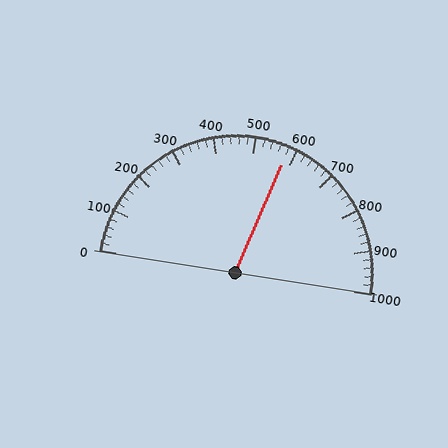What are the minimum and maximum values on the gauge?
The gauge ranges from 0 to 1000.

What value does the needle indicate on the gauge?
The needle indicates approximately 580.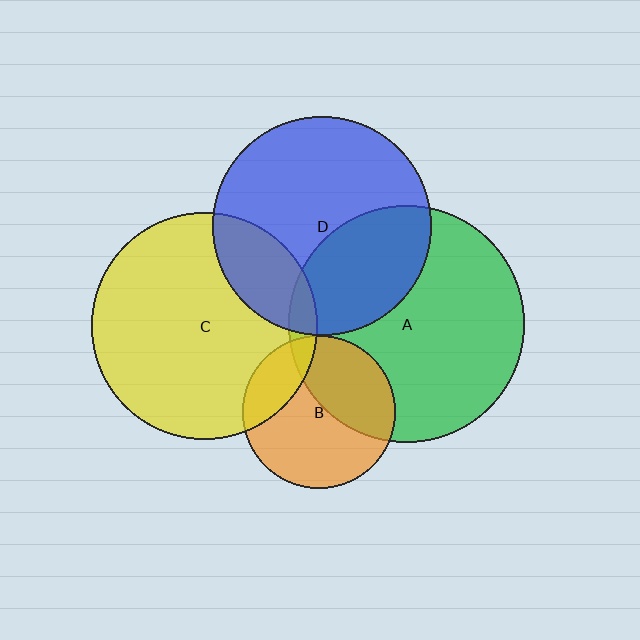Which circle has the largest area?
Circle A (green).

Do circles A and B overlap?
Yes.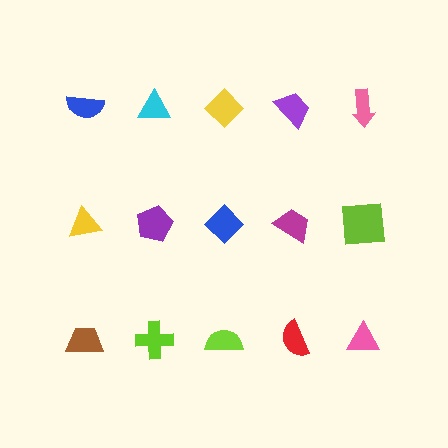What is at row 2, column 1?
A yellow triangle.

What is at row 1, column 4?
A purple trapezoid.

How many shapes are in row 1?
5 shapes.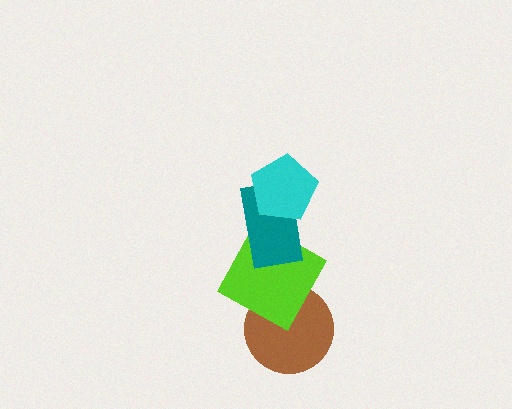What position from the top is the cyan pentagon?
The cyan pentagon is 1st from the top.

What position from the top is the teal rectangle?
The teal rectangle is 2nd from the top.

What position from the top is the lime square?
The lime square is 3rd from the top.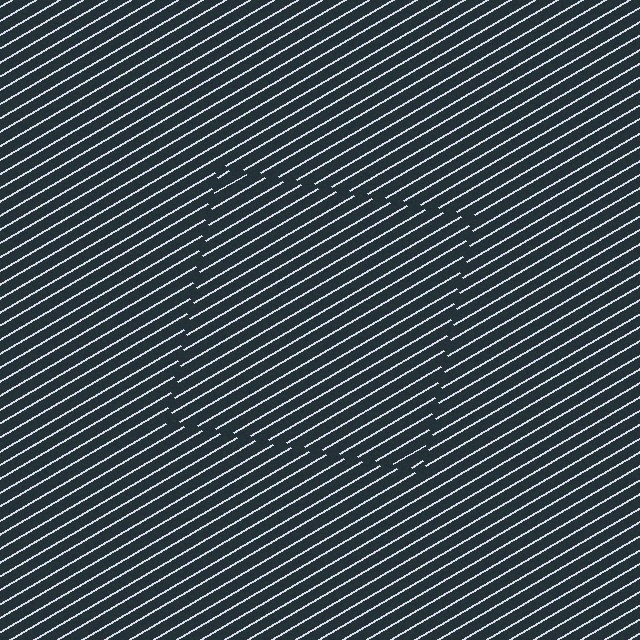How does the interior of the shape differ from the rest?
The interior of the shape contains the same grating, shifted by half a period — the contour is defined by the phase discontinuity where line-ends from the inner and outer gratings abut.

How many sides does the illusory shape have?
4 sides — the line-ends trace a square.